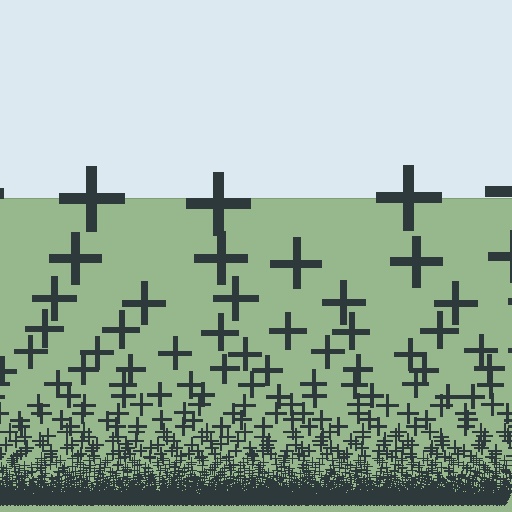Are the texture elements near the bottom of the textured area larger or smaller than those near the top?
Smaller. The gradient is inverted — elements near the bottom are smaller and denser.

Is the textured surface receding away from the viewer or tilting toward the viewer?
The surface appears to tilt toward the viewer. Texture elements get larger and sparser toward the top.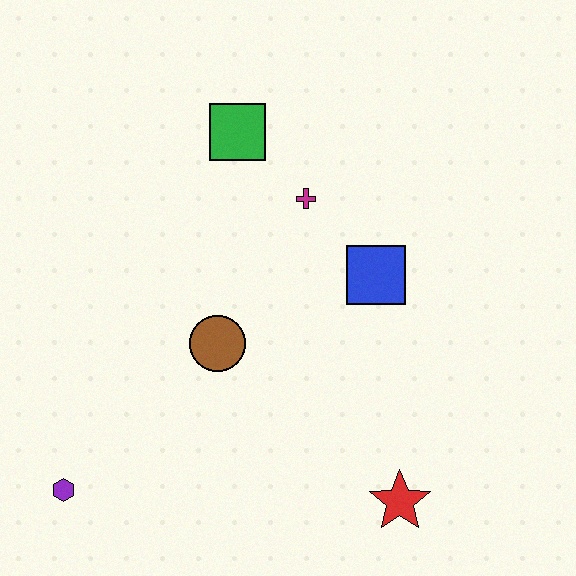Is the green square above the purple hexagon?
Yes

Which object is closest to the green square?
The magenta cross is closest to the green square.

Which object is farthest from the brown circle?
The red star is farthest from the brown circle.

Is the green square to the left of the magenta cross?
Yes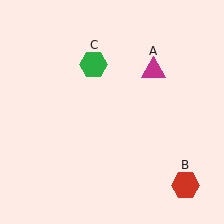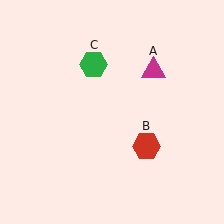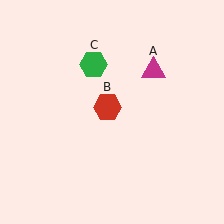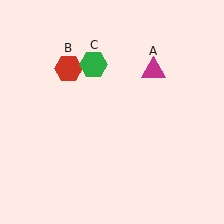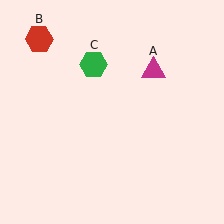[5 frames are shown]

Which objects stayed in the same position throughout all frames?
Magenta triangle (object A) and green hexagon (object C) remained stationary.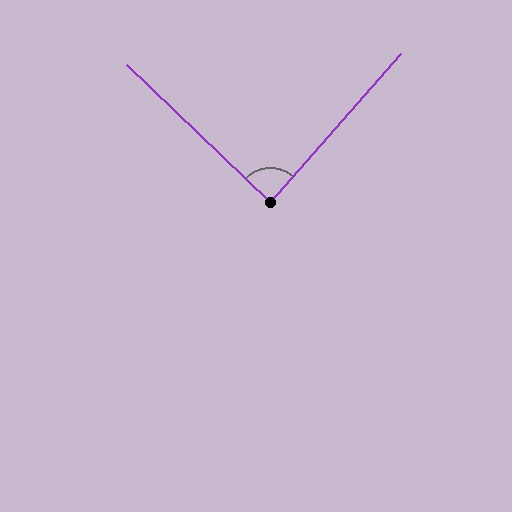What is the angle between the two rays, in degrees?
Approximately 88 degrees.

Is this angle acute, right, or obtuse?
It is approximately a right angle.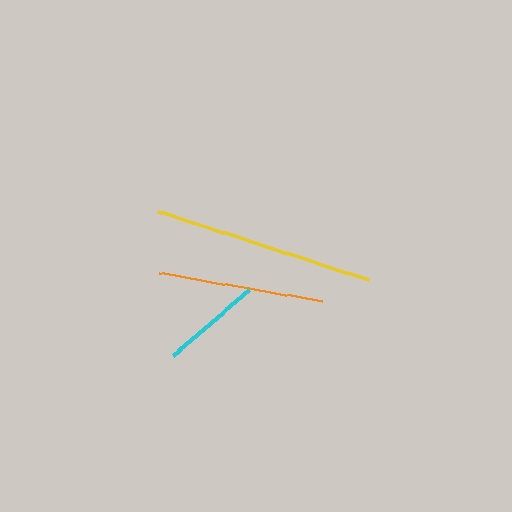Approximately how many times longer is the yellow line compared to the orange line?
The yellow line is approximately 1.3 times the length of the orange line.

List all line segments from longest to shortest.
From longest to shortest: yellow, orange, cyan.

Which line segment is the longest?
The yellow line is the longest at approximately 222 pixels.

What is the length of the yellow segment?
The yellow segment is approximately 222 pixels long.